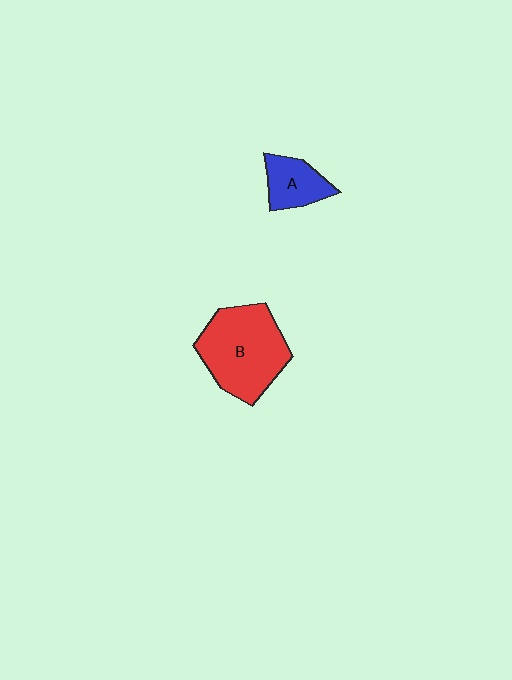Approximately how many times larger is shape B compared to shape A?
Approximately 2.4 times.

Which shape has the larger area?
Shape B (red).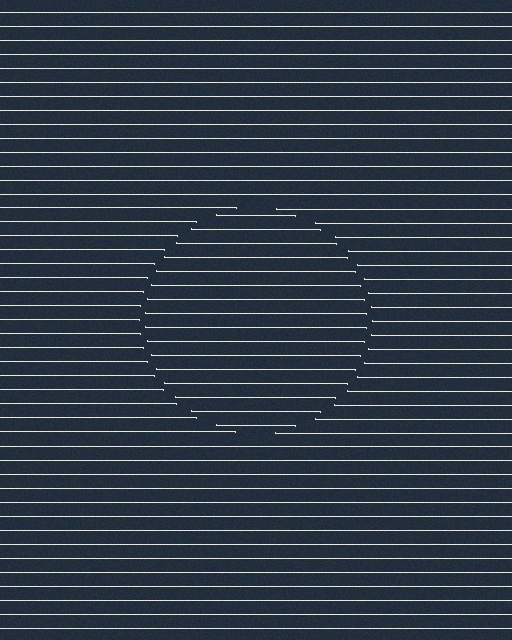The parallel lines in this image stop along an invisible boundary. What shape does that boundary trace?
An illusory circle. The interior of the shape contains the same grating, shifted by half a period — the contour is defined by the phase discontinuity where line-ends from the inner and outer gratings abut.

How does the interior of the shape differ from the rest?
The interior of the shape contains the same grating, shifted by half a period — the contour is defined by the phase discontinuity where line-ends from the inner and outer gratings abut.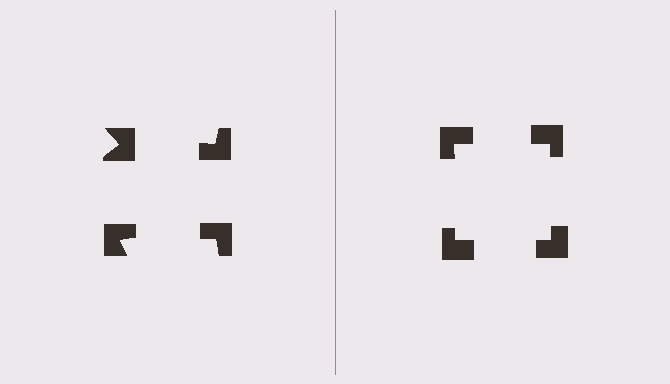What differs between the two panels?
The notched squares are positioned identically on both sides; only the wedge orientations differ. On the right they align to a square; on the left they are misaligned.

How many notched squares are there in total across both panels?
8 — 4 on each side.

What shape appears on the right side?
An illusory square.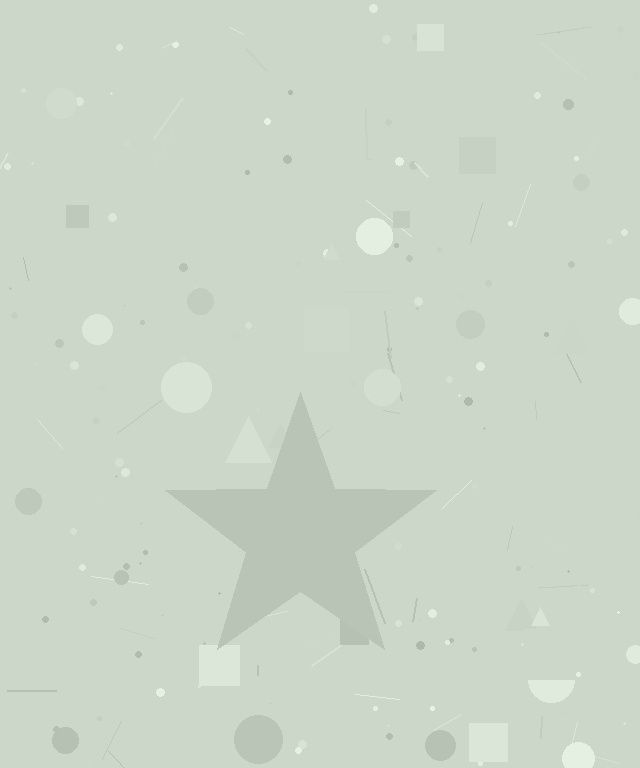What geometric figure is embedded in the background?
A star is embedded in the background.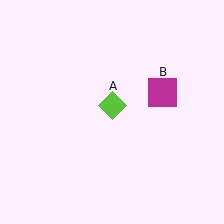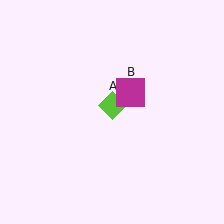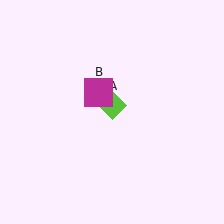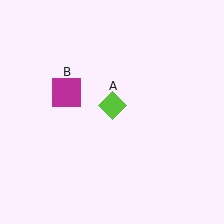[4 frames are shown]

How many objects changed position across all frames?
1 object changed position: magenta square (object B).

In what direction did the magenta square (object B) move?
The magenta square (object B) moved left.